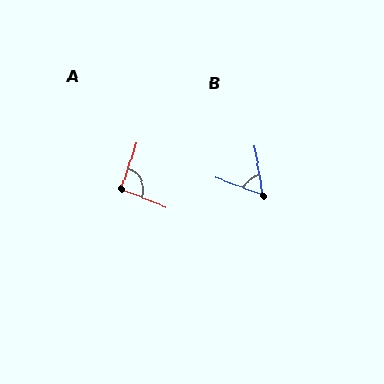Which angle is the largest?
A, at approximately 94 degrees.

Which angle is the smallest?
B, at approximately 60 degrees.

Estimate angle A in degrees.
Approximately 94 degrees.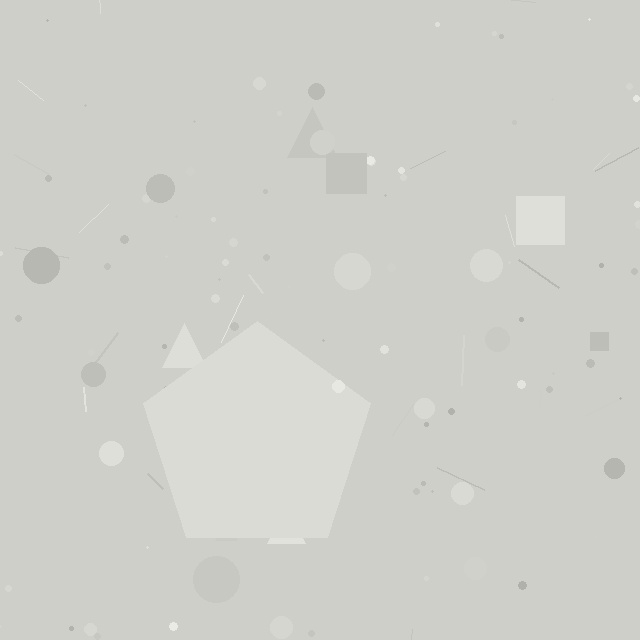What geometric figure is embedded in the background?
A pentagon is embedded in the background.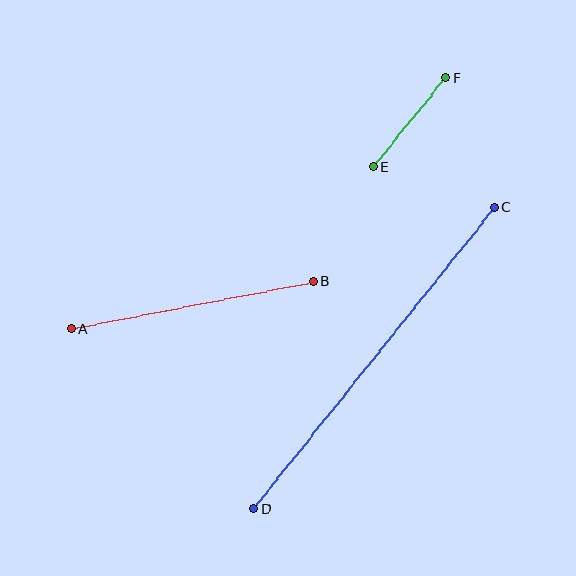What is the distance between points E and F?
The distance is approximately 115 pixels.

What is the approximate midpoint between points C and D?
The midpoint is at approximately (374, 358) pixels.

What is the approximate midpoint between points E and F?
The midpoint is at approximately (410, 122) pixels.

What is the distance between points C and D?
The distance is approximately 385 pixels.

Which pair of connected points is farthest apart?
Points C and D are farthest apart.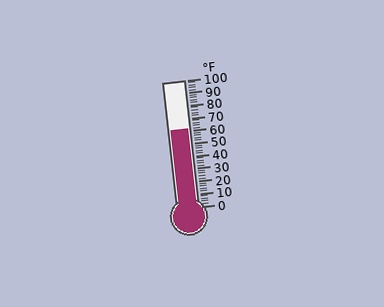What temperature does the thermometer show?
The thermometer shows approximately 62°F.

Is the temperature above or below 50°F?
The temperature is above 50°F.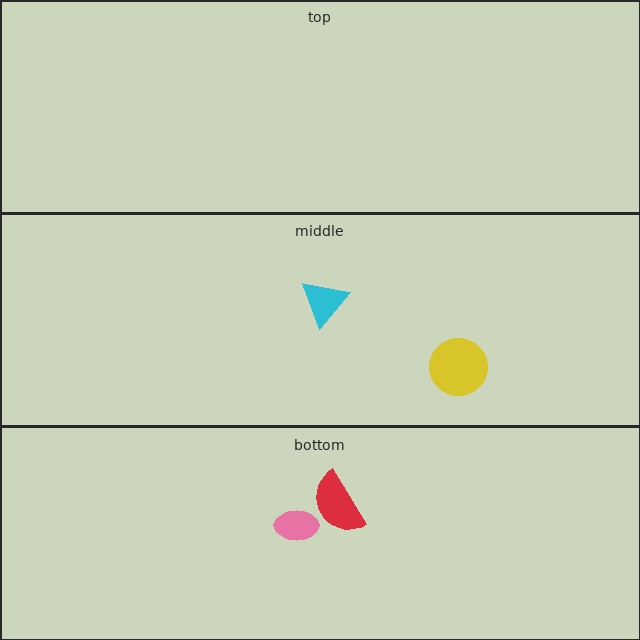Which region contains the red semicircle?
The bottom region.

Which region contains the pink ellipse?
The bottom region.